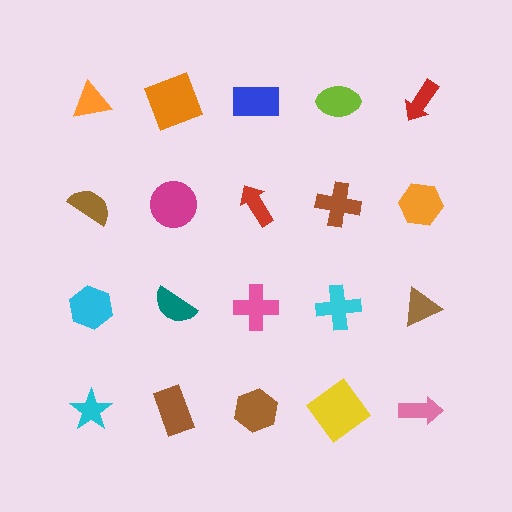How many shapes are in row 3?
5 shapes.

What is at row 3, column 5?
A brown triangle.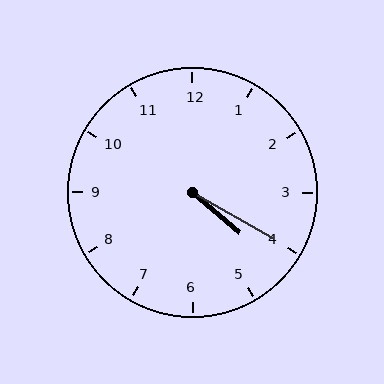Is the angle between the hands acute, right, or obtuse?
It is acute.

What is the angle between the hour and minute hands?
Approximately 10 degrees.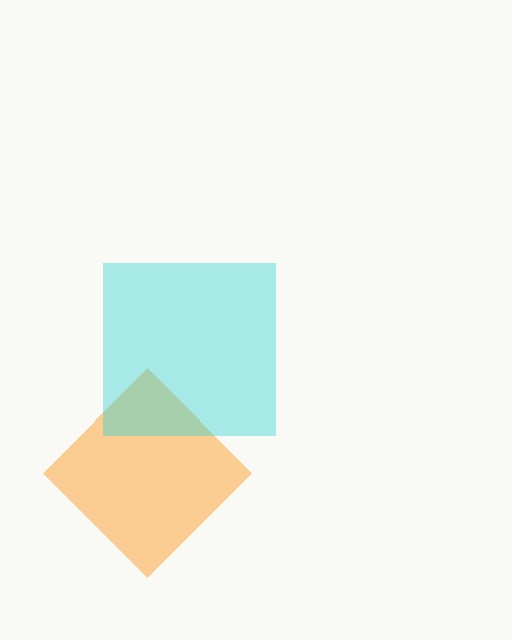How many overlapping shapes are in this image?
There are 2 overlapping shapes in the image.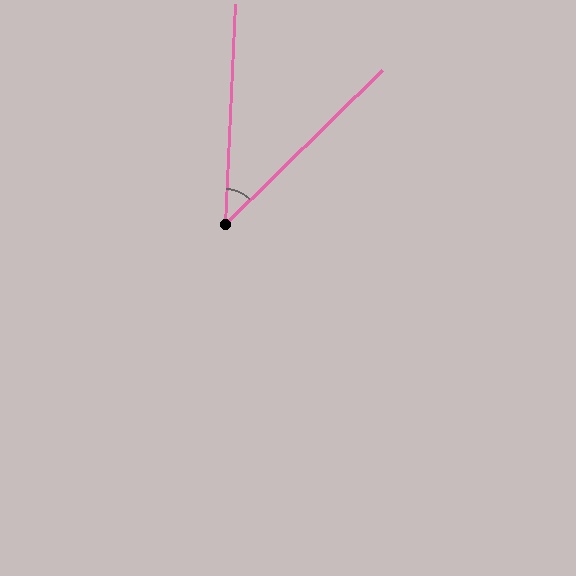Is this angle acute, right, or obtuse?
It is acute.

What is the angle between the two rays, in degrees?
Approximately 43 degrees.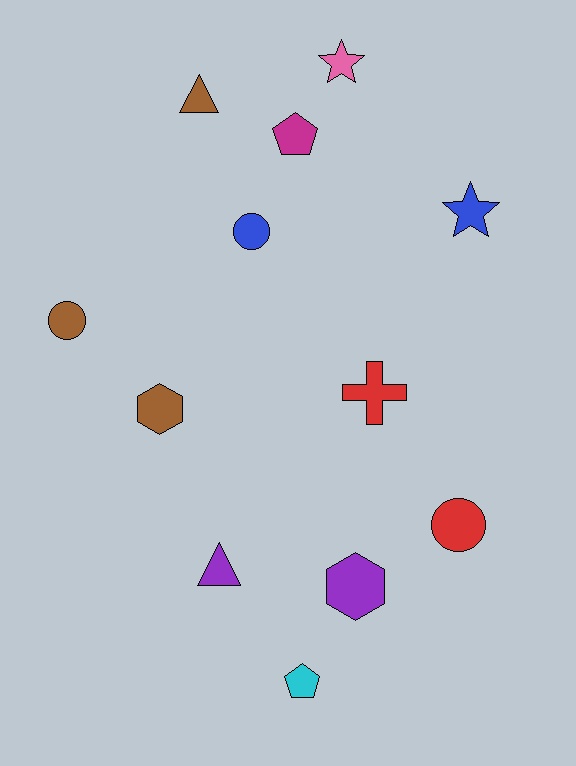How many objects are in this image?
There are 12 objects.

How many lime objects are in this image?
There are no lime objects.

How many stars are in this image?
There are 2 stars.